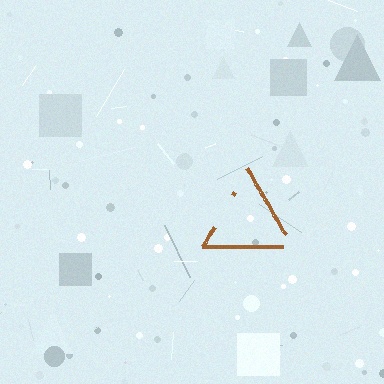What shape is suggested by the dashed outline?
The dashed outline suggests a triangle.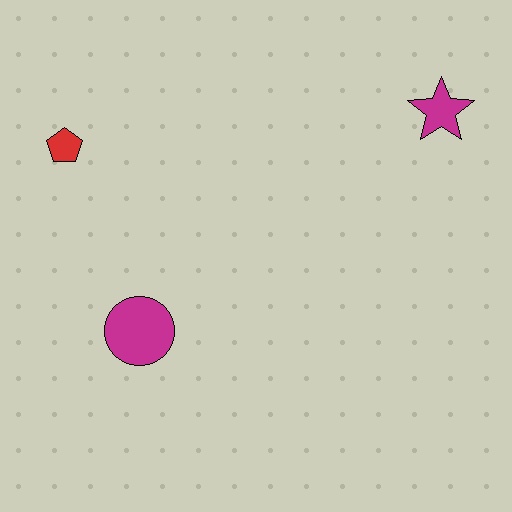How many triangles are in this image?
There are no triangles.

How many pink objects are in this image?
There are no pink objects.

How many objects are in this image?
There are 3 objects.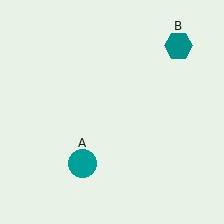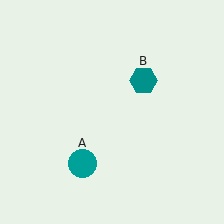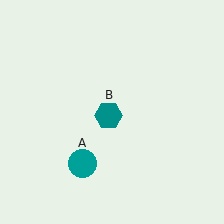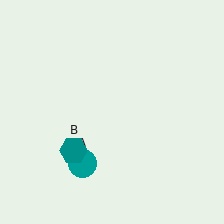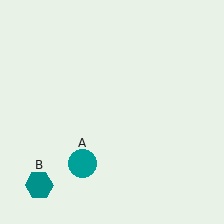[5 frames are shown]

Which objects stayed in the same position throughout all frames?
Teal circle (object A) remained stationary.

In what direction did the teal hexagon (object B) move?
The teal hexagon (object B) moved down and to the left.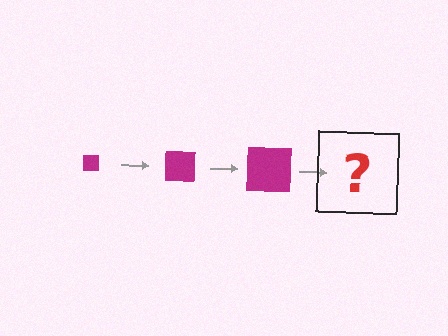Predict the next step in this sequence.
The next step is a magenta square, larger than the previous one.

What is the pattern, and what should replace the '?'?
The pattern is that the square gets progressively larger each step. The '?' should be a magenta square, larger than the previous one.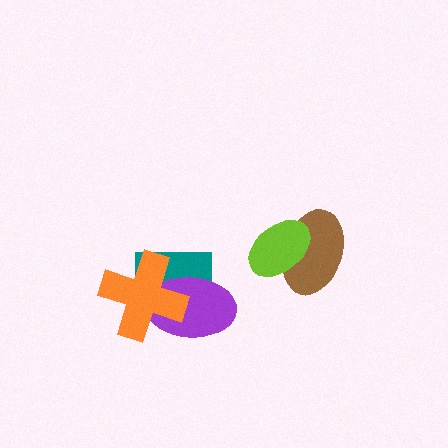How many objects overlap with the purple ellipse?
2 objects overlap with the purple ellipse.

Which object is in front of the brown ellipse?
The lime ellipse is in front of the brown ellipse.